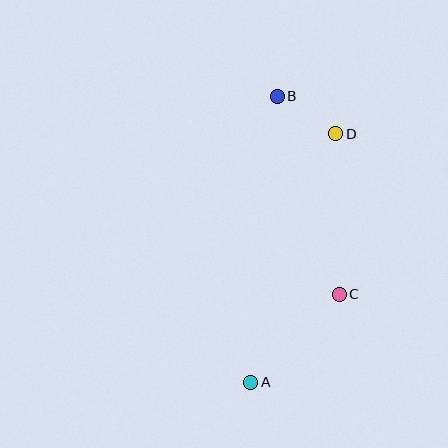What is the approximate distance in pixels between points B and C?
The distance between B and C is approximately 208 pixels.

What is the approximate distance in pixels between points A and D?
The distance between A and D is approximately 263 pixels.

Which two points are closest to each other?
Points B and D are closest to each other.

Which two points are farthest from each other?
Points A and B are farthest from each other.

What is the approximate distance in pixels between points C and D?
The distance between C and D is approximately 160 pixels.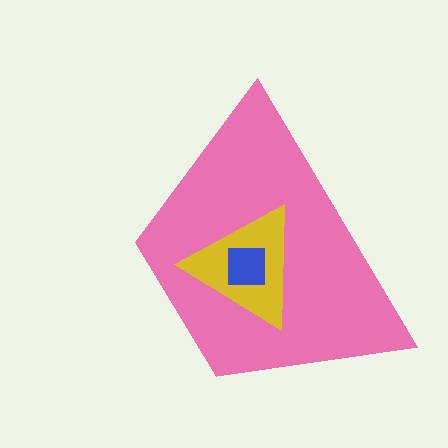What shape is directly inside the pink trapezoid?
The yellow triangle.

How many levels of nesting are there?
3.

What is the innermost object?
The blue square.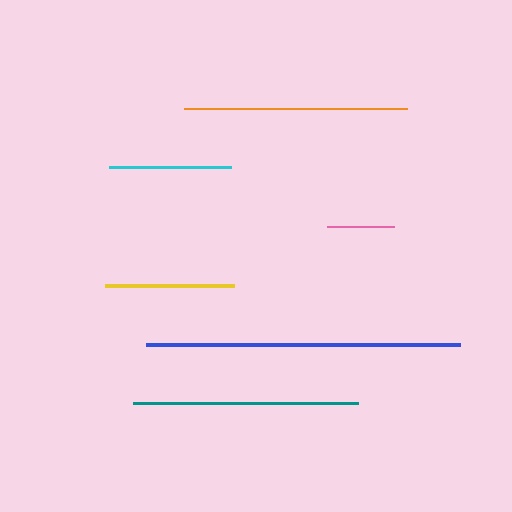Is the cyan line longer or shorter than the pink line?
The cyan line is longer than the pink line.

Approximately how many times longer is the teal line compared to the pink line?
The teal line is approximately 3.3 times the length of the pink line.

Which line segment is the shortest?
The pink line is the shortest at approximately 68 pixels.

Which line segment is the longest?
The blue line is the longest at approximately 314 pixels.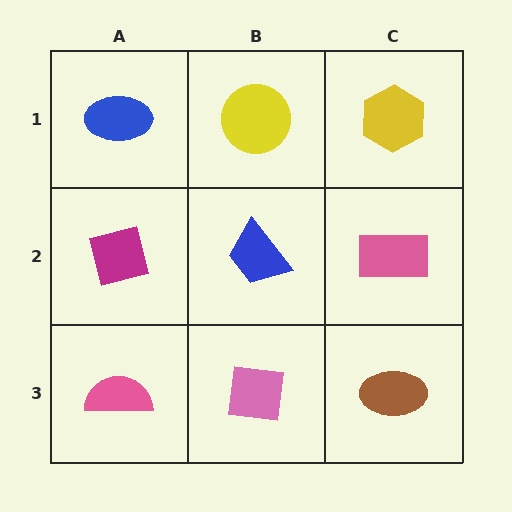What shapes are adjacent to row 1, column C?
A pink rectangle (row 2, column C), a yellow circle (row 1, column B).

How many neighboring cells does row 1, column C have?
2.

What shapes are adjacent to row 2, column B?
A yellow circle (row 1, column B), a pink square (row 3, column B), a magenta square (row 2, column A), a pink rectangle (row 2, column C).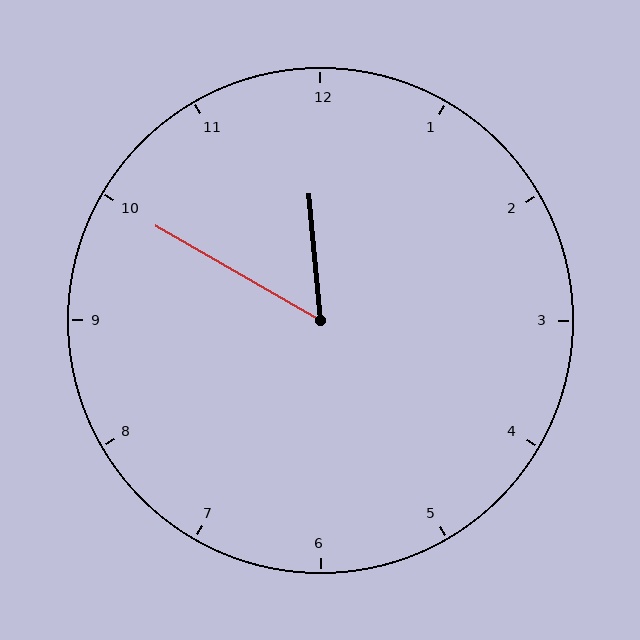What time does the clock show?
11:50.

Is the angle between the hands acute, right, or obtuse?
It is acute.